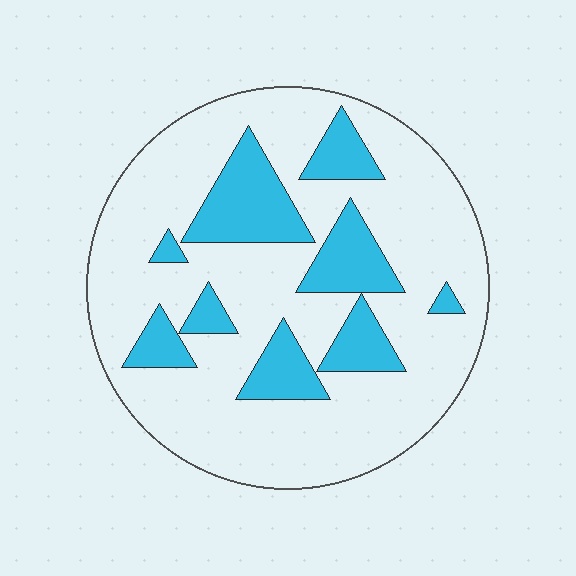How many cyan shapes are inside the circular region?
9.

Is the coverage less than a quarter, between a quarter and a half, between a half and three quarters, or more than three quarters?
Less than a quarter.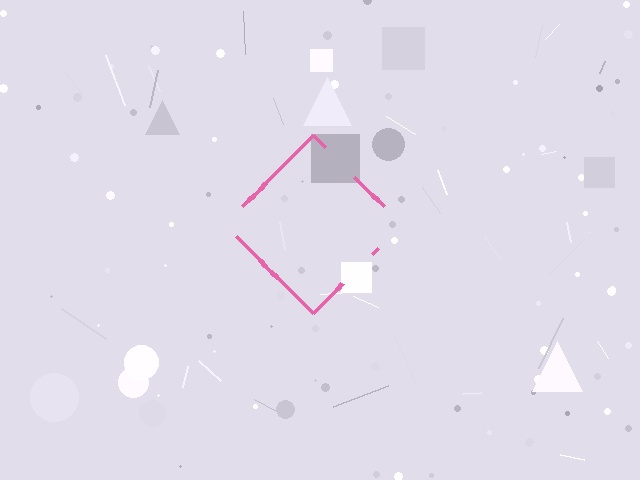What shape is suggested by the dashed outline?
The dashed outline suggests a diamond.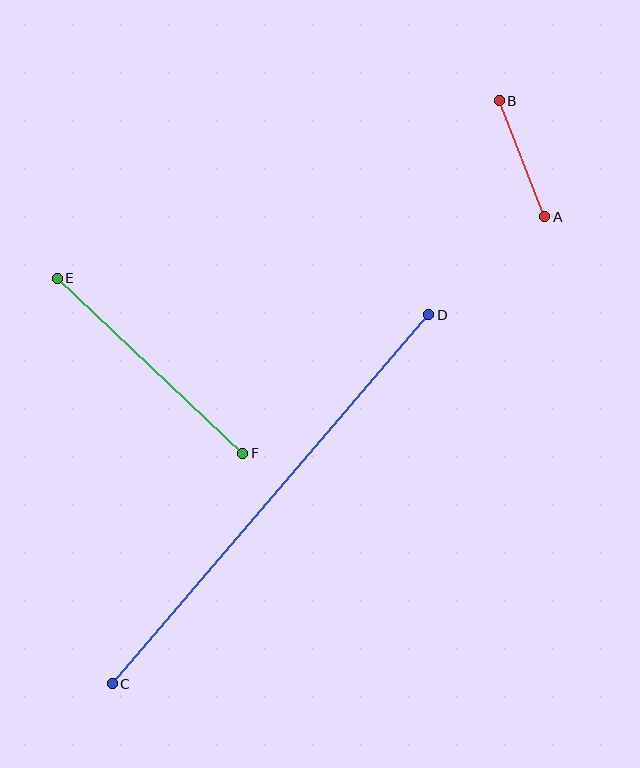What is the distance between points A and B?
The distance is approximately 125 pixels.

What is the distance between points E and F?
The distance is approximately 255 pixels.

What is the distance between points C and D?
The distance is approximately 486 pixels.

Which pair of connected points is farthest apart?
Points C and D are farthest apart.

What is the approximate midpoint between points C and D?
The midpoint is at approximately (271, 499) pixels.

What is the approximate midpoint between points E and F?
The midpoint is at approximately (150, 366) pixels.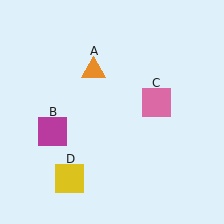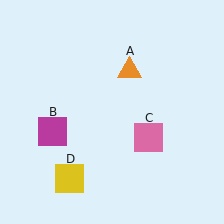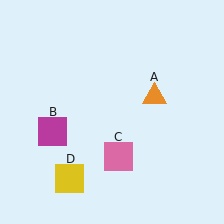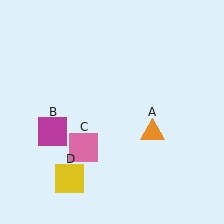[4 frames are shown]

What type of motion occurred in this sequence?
The orange triangle (object A), pink square (object C) rotated clockwise around the center of the scene.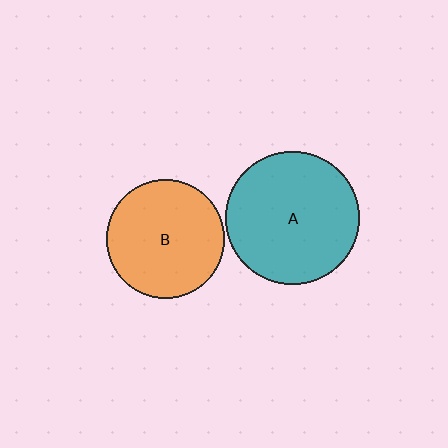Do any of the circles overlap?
No, none of the circles overlap.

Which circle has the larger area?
Circle A (teal).